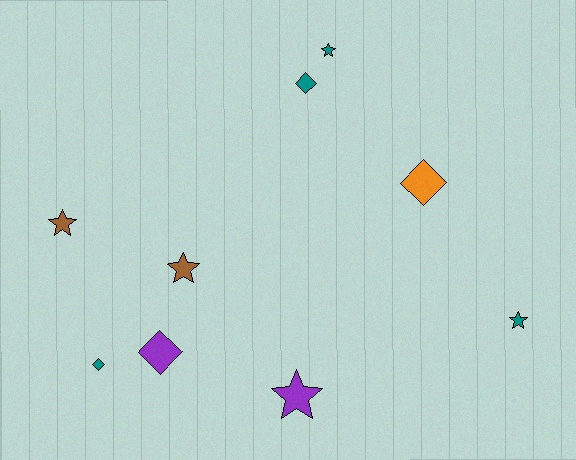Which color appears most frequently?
Teal, with 4 objects.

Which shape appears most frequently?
Star, with 5 objects.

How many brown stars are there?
There are 2 brown stars.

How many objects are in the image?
There are 9 objects.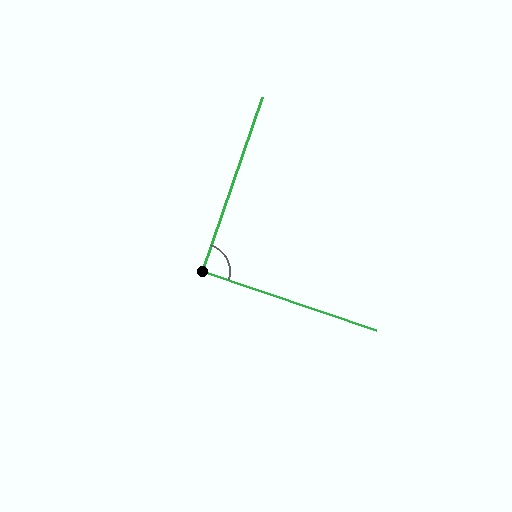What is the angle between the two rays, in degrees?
Approximately 90 degrees.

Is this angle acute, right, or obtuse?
It is approximately a right angle.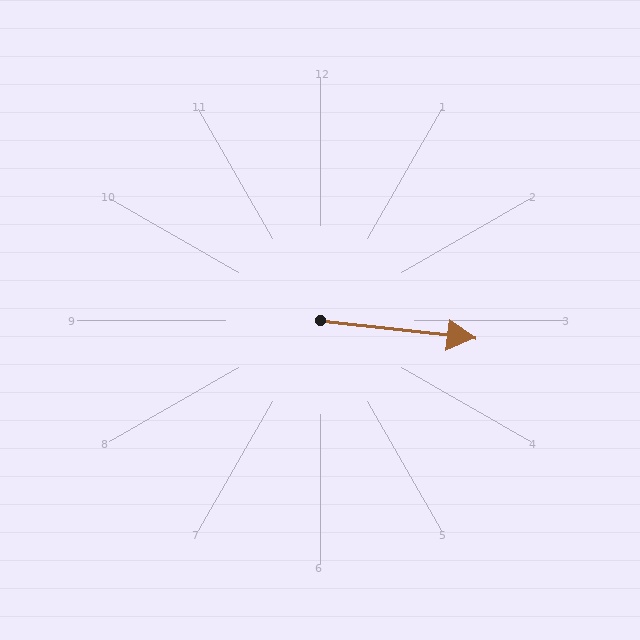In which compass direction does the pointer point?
East.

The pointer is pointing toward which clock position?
Roughly 3 o'clock.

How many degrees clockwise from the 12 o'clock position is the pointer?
Approximately 97 degrees.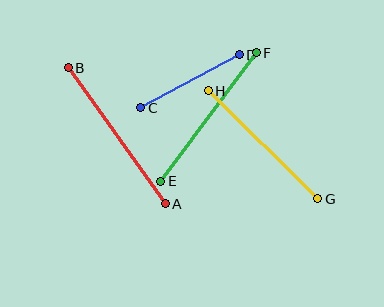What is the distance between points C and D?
The distance is approximately 112 pixels.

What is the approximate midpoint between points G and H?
The midpoint is at approximately (263, 145) pixels.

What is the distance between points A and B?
The distance is approximately 167 pixels.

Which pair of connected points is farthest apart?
Points A and B are farthest apart.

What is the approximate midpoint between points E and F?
The midpoint is at approximately (209, 117) pixels.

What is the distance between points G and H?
The distance is approximately 154 pixels.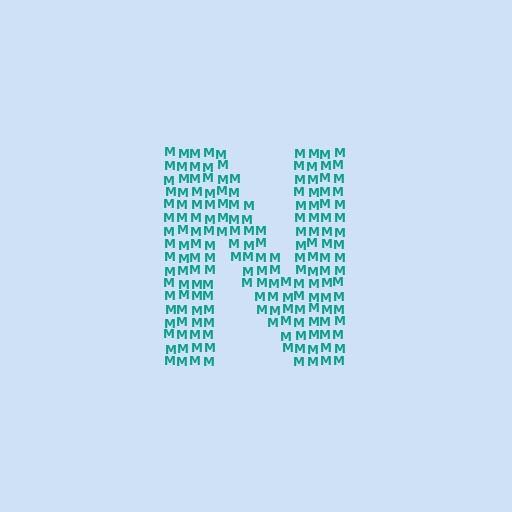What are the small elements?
The small elements are letter M's.